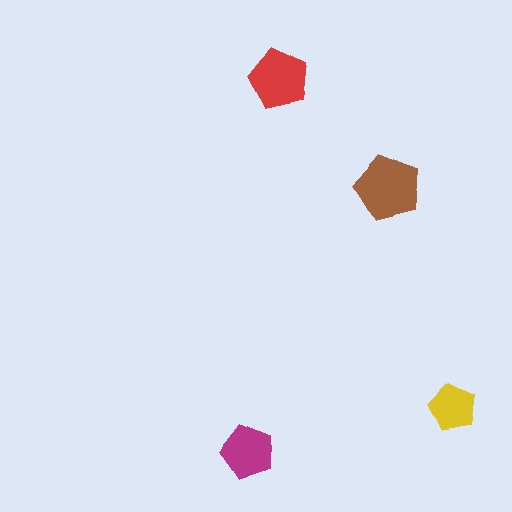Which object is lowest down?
The magenta pentagon is bottommost.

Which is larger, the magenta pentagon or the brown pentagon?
The brown one.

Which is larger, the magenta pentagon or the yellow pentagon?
The magenta one.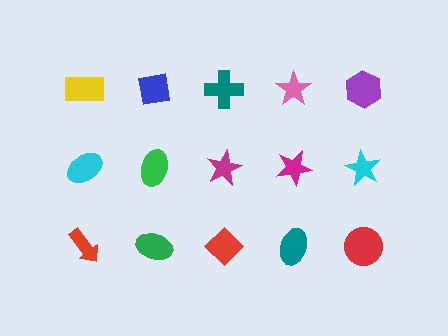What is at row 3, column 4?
A teal ellipse.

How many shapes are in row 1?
5 shapes.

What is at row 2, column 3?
A magenta star.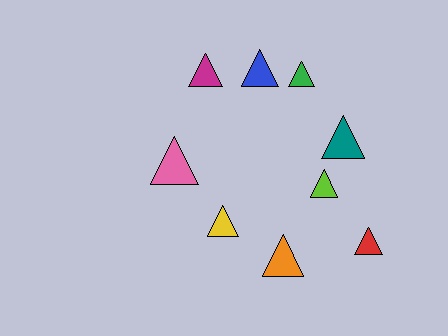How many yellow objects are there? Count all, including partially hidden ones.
There is 1 yellow object.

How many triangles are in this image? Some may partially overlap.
There are 9 triangles.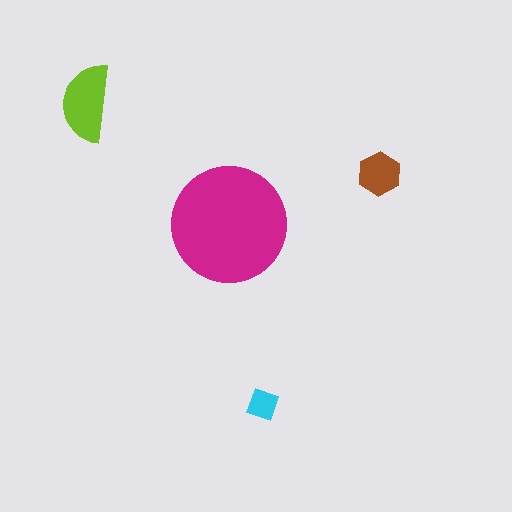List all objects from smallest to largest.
The cyan diamond, the brown hexagon, the lime semicircle, the magenta circle.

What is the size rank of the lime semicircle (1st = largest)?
2nd.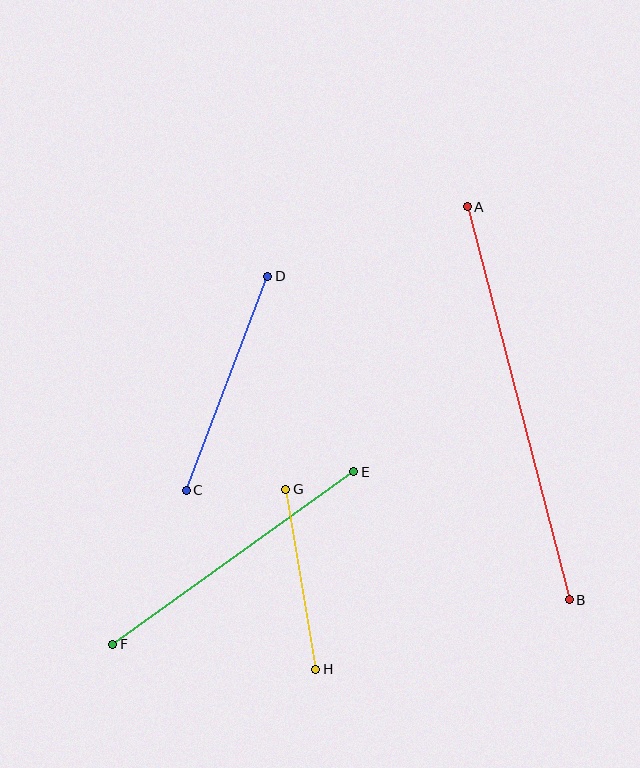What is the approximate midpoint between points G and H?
The midpoint is at approximately (301, 579) pixels.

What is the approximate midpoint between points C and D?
The midpoint is at approximately (227, 383) pixels.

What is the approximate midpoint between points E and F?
The midpoint is at approximately (233, 558) pixels.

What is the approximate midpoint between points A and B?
The midpoint is at approximately (518, 403) pixels.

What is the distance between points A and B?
The distance is approximately 406 pixels.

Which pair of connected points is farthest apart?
Points A and B are farthest apart.